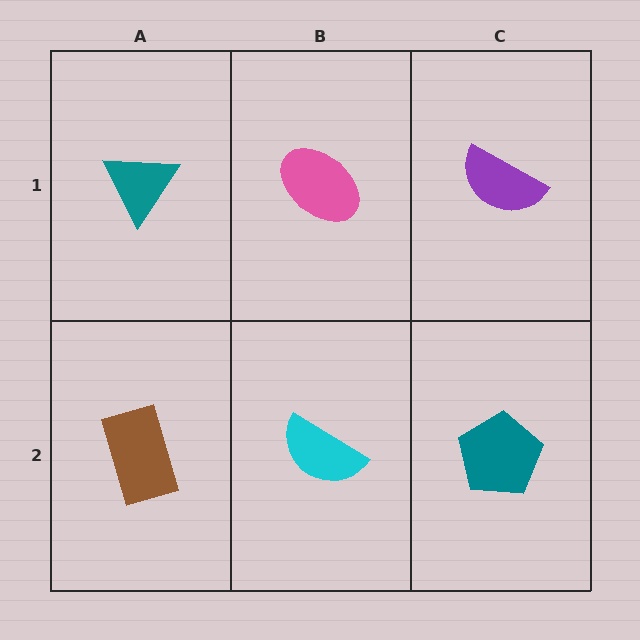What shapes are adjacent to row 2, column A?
A teal triangle (row 1, column A), a cyan semicircle (row 2, column B).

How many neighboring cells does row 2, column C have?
2.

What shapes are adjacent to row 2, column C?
A purple semicircle (row 1, column C), a cyan semicircle (row 2, column B).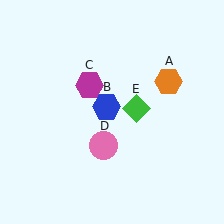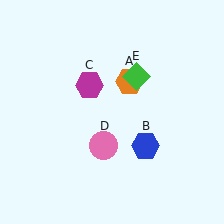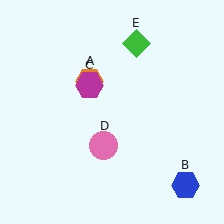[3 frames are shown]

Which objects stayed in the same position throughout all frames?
Magenta hexagon (object C) and pink circle (object D) remained stationary.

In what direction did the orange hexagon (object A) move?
The orange hexagon (object A) moved left.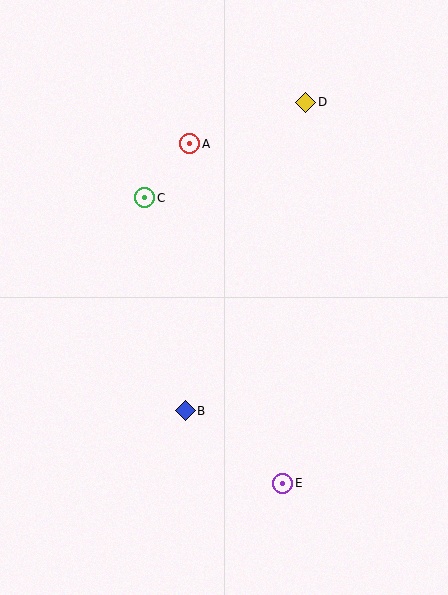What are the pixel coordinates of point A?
Point A is at (190, 144).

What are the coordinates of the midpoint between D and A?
The midpoint between D and A is at (248, 123).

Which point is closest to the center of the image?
Point B at (185, 411) is closest to the center.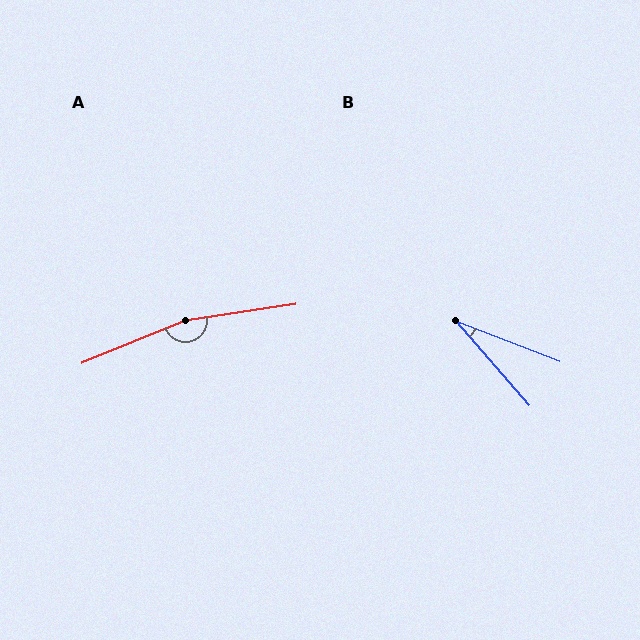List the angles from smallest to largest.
B (28°), A (166°).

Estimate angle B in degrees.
Approximately 28 degrees.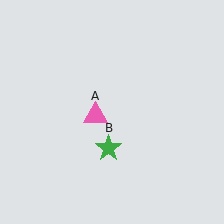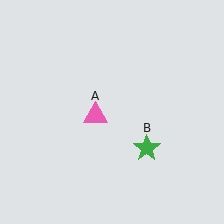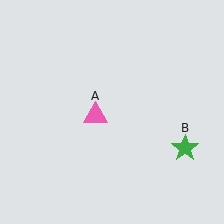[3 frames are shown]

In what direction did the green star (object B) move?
The green star (object B) moved right.